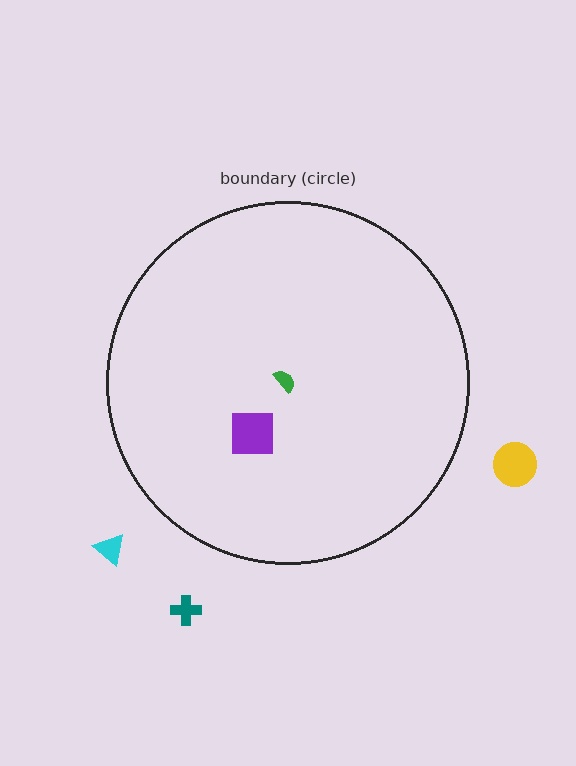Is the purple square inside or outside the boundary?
Inside.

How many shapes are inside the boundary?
2 inside, 3 outside.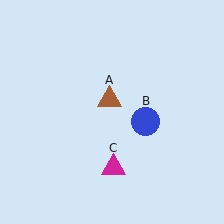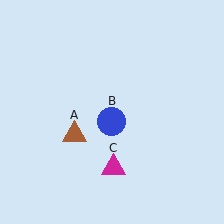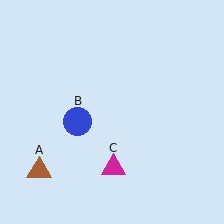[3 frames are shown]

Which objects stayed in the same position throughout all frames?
Magenta triangle (object C) remained stationary.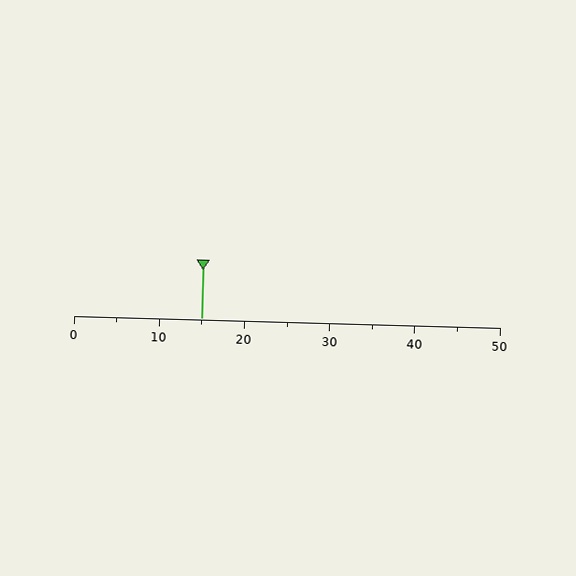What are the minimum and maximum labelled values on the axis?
The axis runs from 0 to 50.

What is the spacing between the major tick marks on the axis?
The major ticks are spaced 10 apart.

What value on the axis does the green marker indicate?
The marker indicates approximately 15.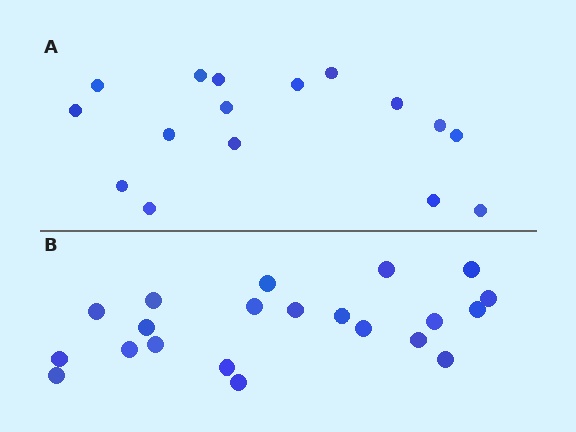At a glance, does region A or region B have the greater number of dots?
Region B (the bottom region) has more dots.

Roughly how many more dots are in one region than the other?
Region B has about 5 more dots than region A.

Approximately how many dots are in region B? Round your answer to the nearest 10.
About 20 dots. (The exact count is 21, which rounds to 20.)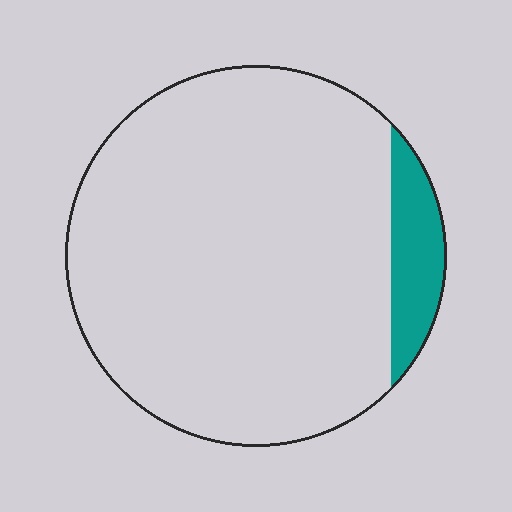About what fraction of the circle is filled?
About one tenth (1/10).